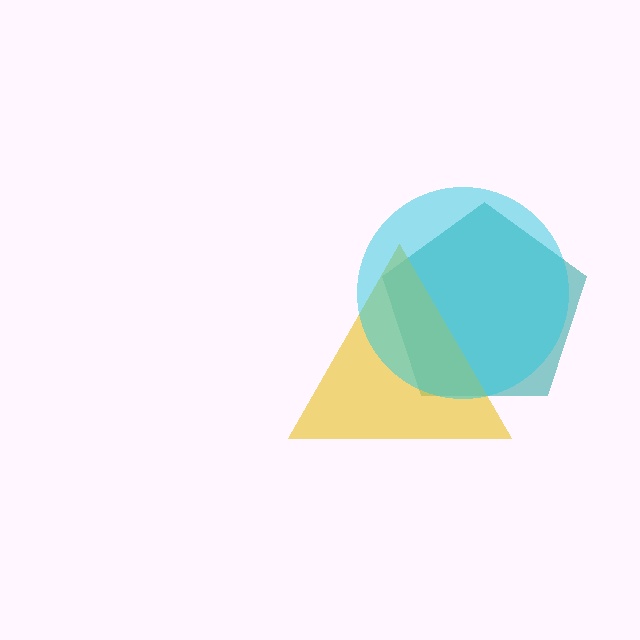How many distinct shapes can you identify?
There are 3 distinct shapes: a teal pentagon, a yellow triangle, a cyan circle.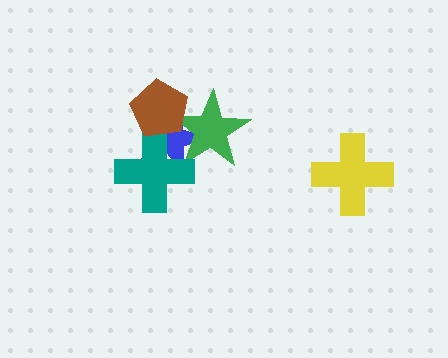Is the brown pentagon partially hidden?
No, no other shape covers it.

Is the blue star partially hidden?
Yes, it is partially covered by another shape.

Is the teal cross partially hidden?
Yes, it is partially covered by another shape.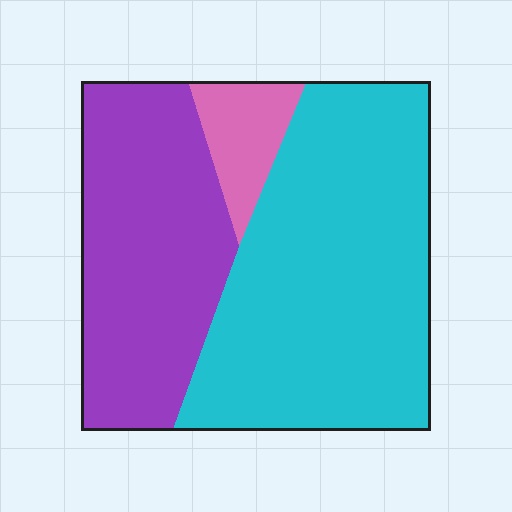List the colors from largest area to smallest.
From largest to smallest: cyan, purple, pink.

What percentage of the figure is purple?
Purple covers roughly 35% of the figure.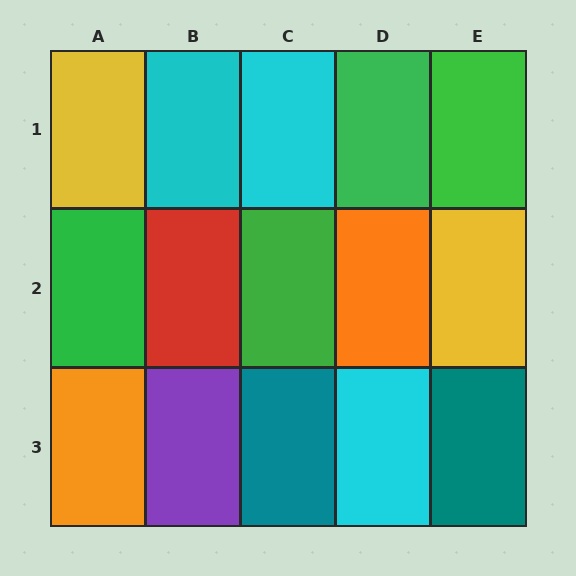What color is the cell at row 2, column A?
Green.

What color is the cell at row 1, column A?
Yellow.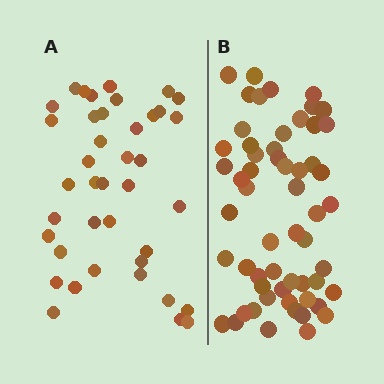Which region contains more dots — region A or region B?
Region B (the right region) has more dots.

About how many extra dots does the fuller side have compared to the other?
Region B has approximately 15 more dots than region A.